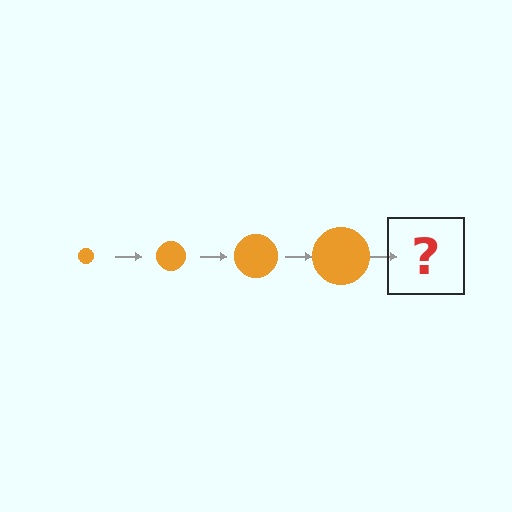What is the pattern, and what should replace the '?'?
The pattern is that the circle gets progressively larger each step. The '?' should be an orange circle, larger than the previous one.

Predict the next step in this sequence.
The next step is an orange circle, larger than the previous one.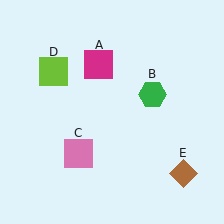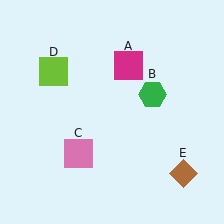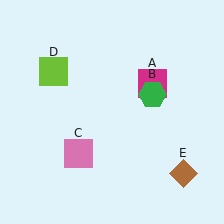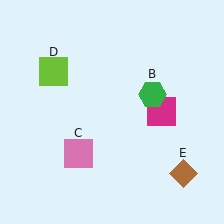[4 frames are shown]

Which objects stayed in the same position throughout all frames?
Green hexagon (object B) and pink square (object C) and lime square (object D) and brown diamond (object E) remained stationary.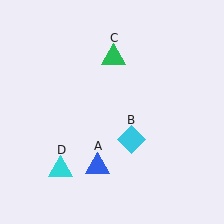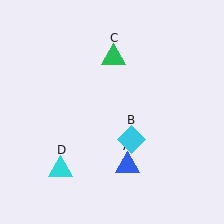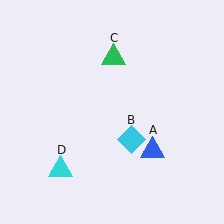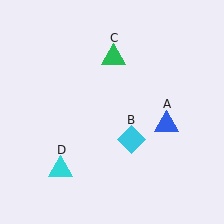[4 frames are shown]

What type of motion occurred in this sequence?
The blue triangle (object A) rotated counterclockwise around the center of the scene.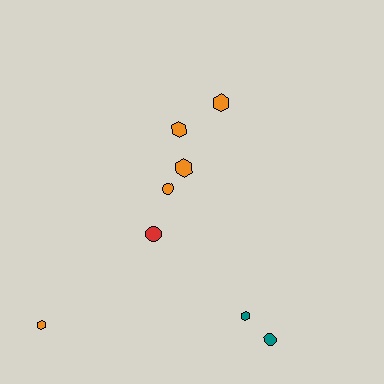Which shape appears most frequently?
Hexagon, with 5 objects.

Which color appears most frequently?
Orange, with 5 objects.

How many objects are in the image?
There are 8 objects.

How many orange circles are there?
There is 1 orange circle.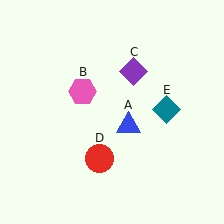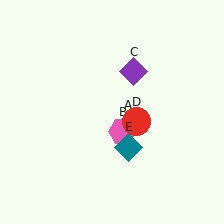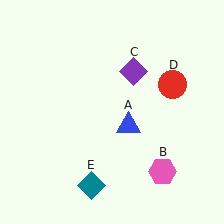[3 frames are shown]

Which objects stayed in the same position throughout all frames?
Blue triangle (object A) and purple diamond (object C) remained stationary.